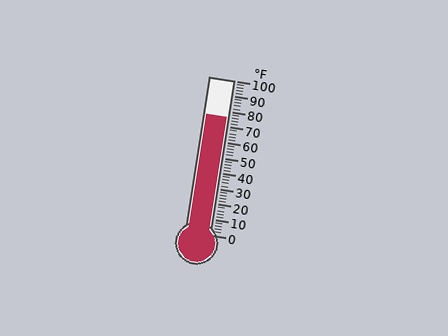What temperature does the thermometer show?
The thermometer shows approximately 76°F.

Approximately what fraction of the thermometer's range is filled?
The thermometer is filled to approximately 75% of its range.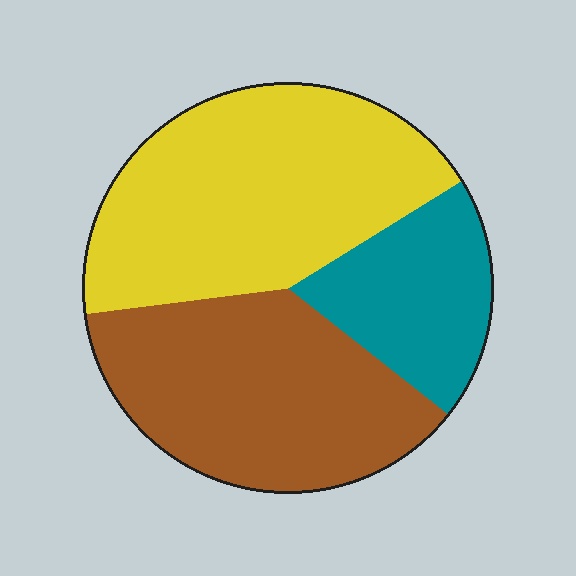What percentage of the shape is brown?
Brown covers about 35% of the shape.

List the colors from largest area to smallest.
From largest to smallest: yellow, brown, teal.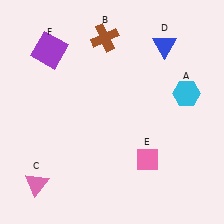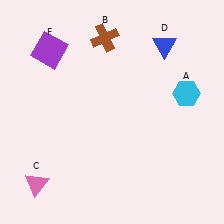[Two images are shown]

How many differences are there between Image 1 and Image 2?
There is 1 difference between the two images.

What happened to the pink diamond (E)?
The pink diamond (E) was removed in Image 2. It was in the bottom-right area of Image 1.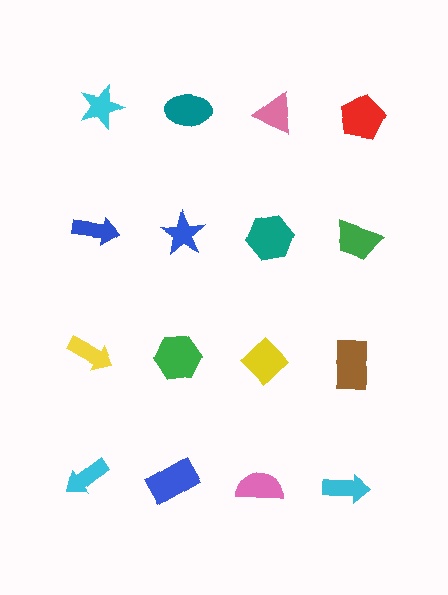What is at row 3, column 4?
A brown rectangle.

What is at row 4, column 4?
A cyan arrow.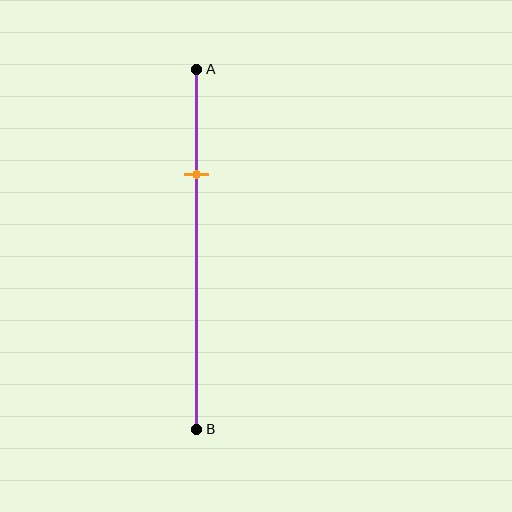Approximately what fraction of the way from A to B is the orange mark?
The orange mark is approximately 30% of the way from A to B.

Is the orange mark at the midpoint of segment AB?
No, the mark is at about 30% from A, not at the 50% midpoint.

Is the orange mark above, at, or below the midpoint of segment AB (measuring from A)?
The orange mark is above the midpoint of segment AB.